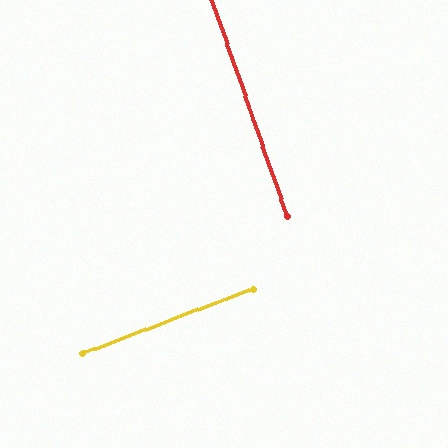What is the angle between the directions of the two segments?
Approximately 89 degrees.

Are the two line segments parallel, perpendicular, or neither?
Perpendicular — they meet at approximately 89°.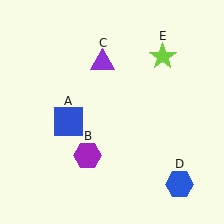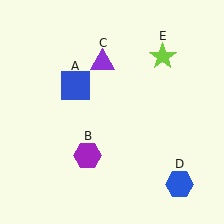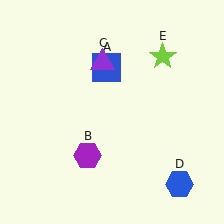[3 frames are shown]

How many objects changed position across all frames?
1 object changed position: blue square (object A).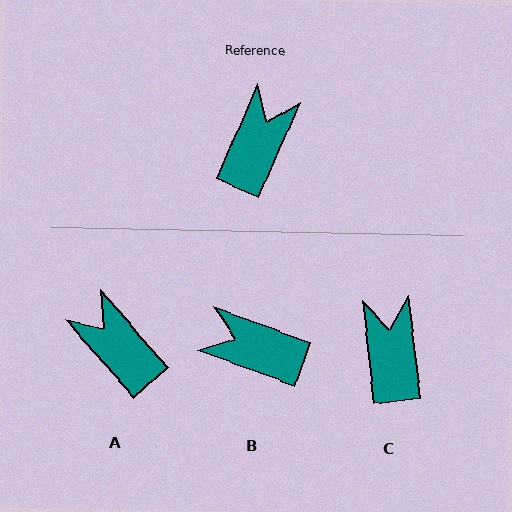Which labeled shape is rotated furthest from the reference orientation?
B, about 93 degrees away.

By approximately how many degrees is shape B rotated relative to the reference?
Approximately 93 degrees counter-clockwise.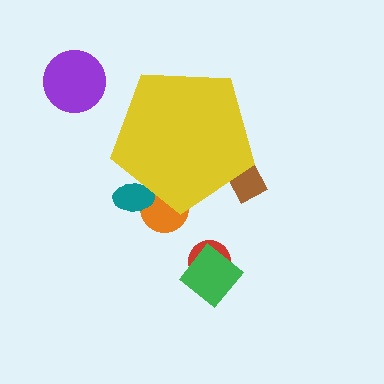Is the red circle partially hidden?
No, the red circle is fully visible.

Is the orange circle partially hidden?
Yes, the orange circle is partially hidden behind the yellow pentagon.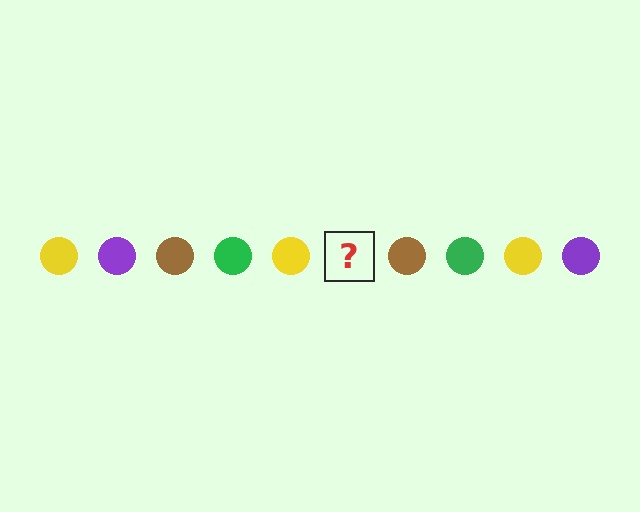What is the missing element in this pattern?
The missing element is a purple circle.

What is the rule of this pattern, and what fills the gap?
The rule is that the pattern cycles through yellow, purple, brown, green circles. The gap should be filled with a purple circle.